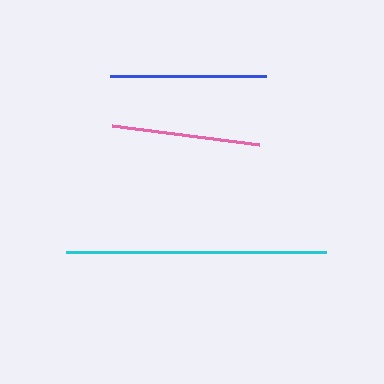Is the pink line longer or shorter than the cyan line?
The cyan line is longer than the pink line.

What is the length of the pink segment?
The pink segment is approximately 148 pixels long.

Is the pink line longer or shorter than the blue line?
The blue line is longer than the pink line.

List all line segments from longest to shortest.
From longest to shortest: cyan, blue, pink.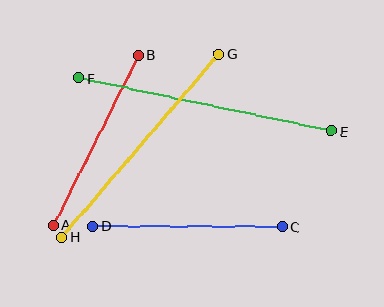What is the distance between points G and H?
The distance is approximately 242 pixels.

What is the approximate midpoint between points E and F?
The midpoint is at approximately (205, 105) pixels.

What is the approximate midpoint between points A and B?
The midpoint is at approximately (96, 140) pixels.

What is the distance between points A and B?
The distance is approximately 190 pixels.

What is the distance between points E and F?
The distance is approximately 258 pixels.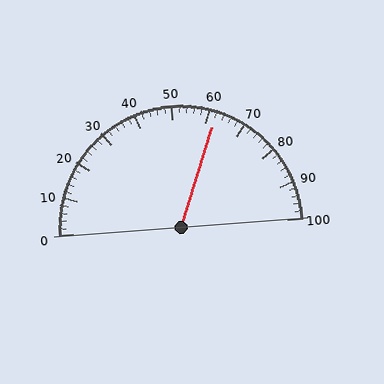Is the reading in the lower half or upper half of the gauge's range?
The reading is in the upper half of the range (0 to 100).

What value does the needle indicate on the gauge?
The needle indicates approximately 62.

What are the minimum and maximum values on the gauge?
The gauge ranges from 0 to 100.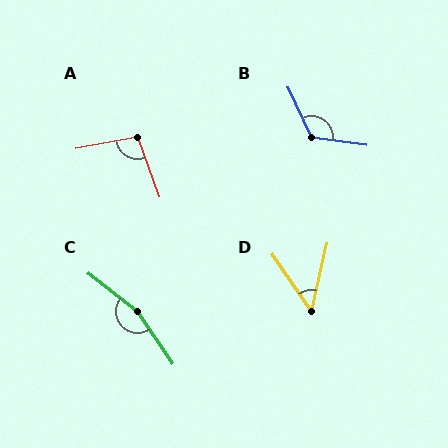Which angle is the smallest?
D, at approximately 48 degrees.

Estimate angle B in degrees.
Approximately 123 degrees.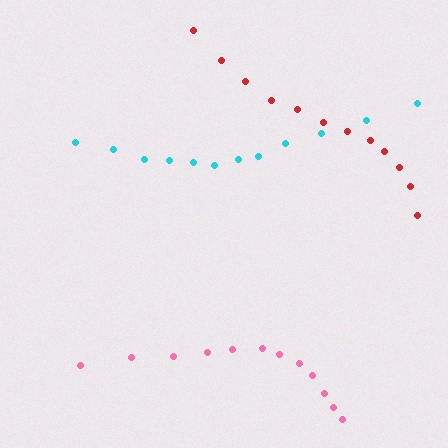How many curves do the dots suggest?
There are 3 distinct paths.